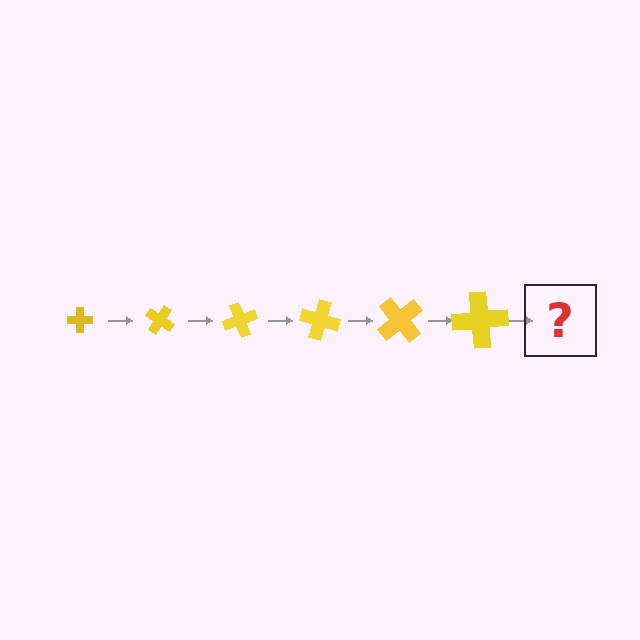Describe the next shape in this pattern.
It should be a cross, larger than the previous one and rotated 210 degrees from the start.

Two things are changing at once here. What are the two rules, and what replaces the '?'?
The two rules are that the cross grows larger each step and it rotates 35 degrees each step. The '?' should be a cross, larger than the previous one and rotated 210 degrees from the start.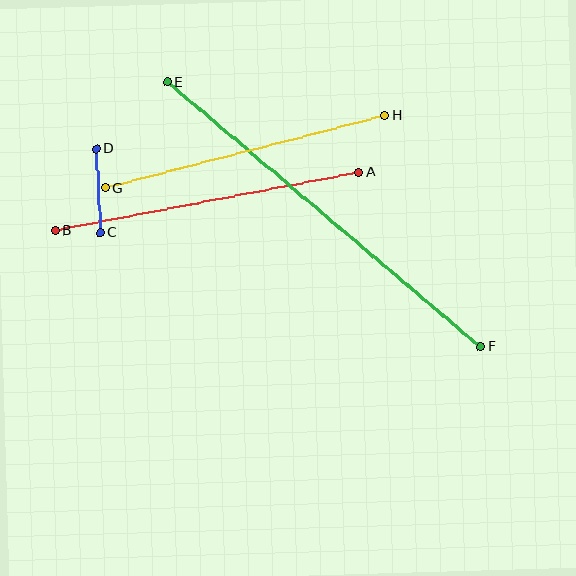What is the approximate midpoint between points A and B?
The midpoint is at approximately (207, 201) pixels.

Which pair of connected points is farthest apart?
Points E and F are farthest apart.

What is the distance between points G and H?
The distance is approximately 288 pixels.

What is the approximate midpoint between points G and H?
The midpoint is at approximately (245, 152) pixels.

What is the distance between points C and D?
The distance is approximately 84 pixels.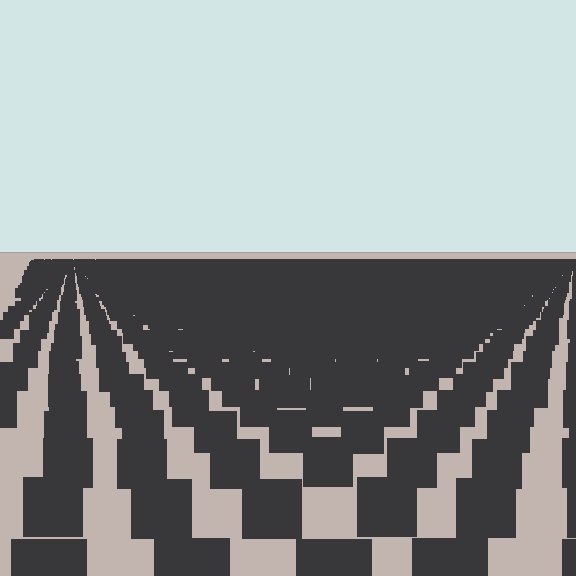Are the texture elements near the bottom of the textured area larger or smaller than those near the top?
Larger. Near the bottom, elements are closer to the viewer and appear at a bigger on-screen size.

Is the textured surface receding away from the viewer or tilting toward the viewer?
The surface is receding away from the viewer. Texture elements get smaller and denser toward the top.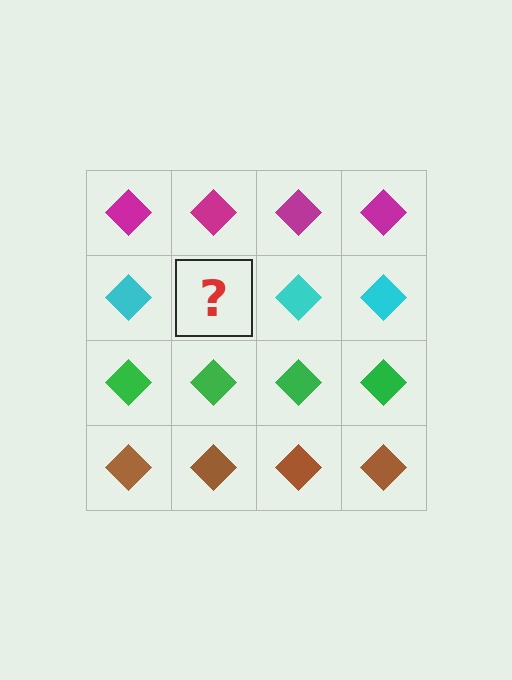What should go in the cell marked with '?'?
The missing cell should contain a cyan diamond.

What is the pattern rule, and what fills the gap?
The rule is that each row has a consistent color. The gap should be filled with a cyan diamond.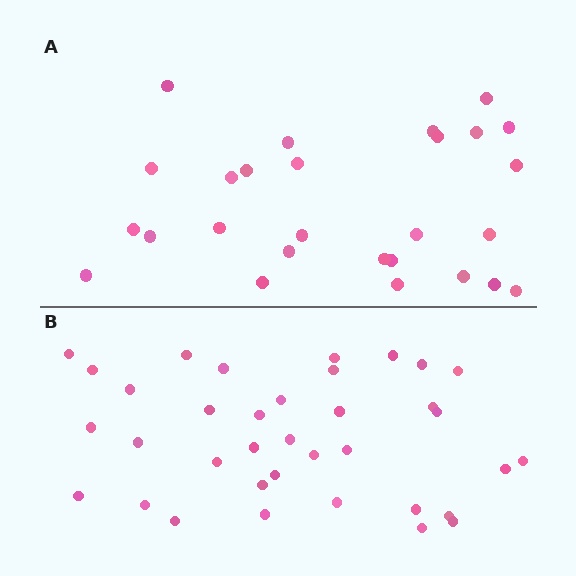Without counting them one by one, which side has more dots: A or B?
Region B (the bottom region) has more dots.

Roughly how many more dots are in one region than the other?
Region B has roughly 8 or so more dots than region A.